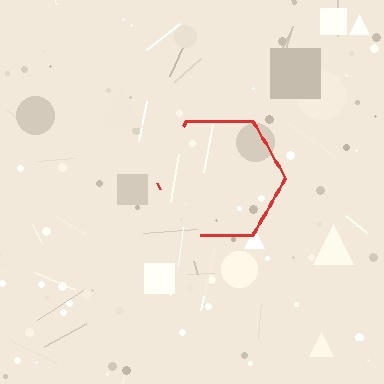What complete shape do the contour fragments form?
The contour fragments form a hexagon.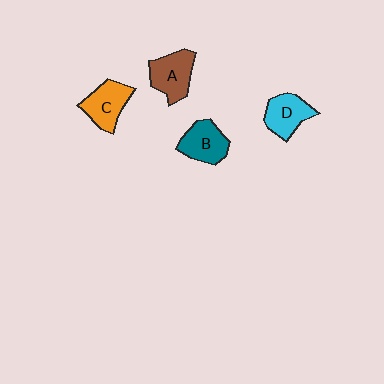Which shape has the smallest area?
Shape D (cyan).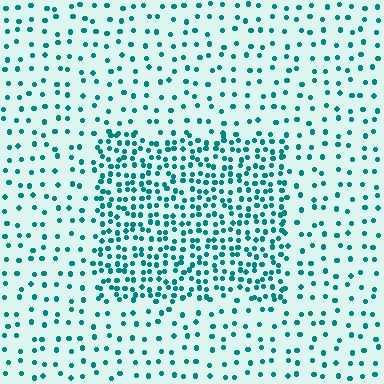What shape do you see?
I see a rectangle.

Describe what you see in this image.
The image contains small teal elements arranged at two different densities. A rectangle-shaped region is visible where the elements are more densely packed than the surrounding area.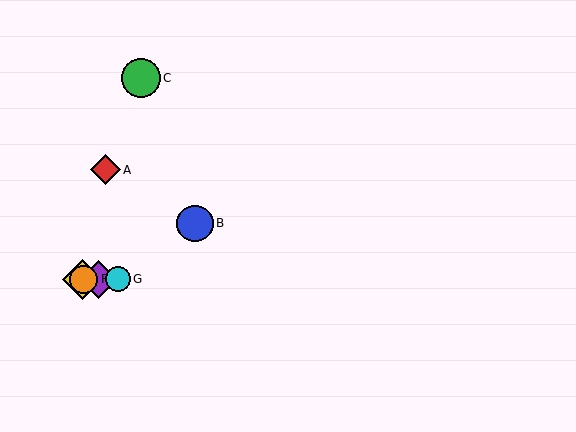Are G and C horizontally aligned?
No, G is at y≈279 and C is at y≈78.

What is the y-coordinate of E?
Object E is at y≈279.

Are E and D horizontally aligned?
Yes, both are at y≈279.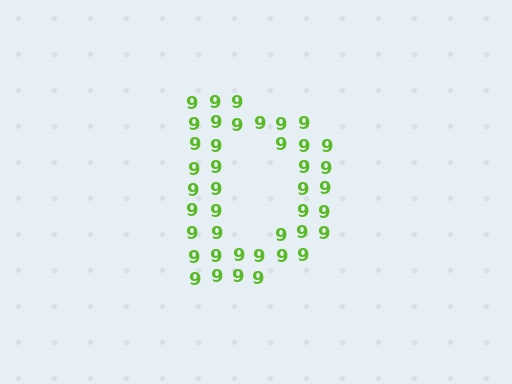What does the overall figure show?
The overall figure shows the letter D.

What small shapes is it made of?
It is made of small digit 9's.